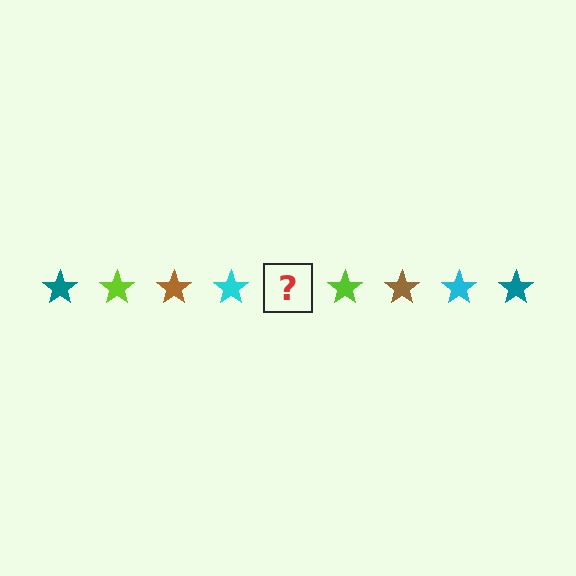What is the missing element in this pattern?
The missing element is a teal star.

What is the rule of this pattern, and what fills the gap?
The rule is that the pattern cycles through teal, lime, brown, cyan stars. The gap should be filled with a teal star.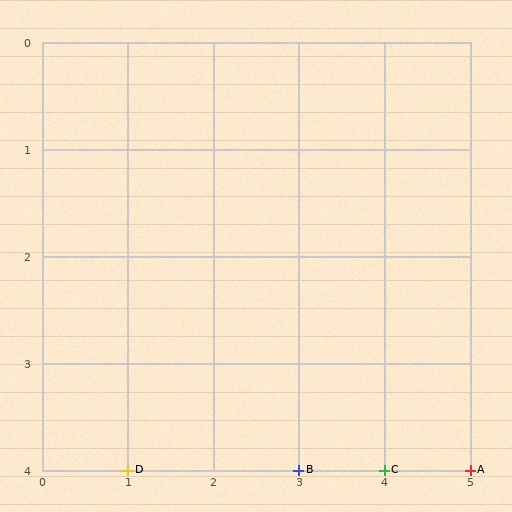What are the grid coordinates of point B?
Point B is at grid coordinates (3, 4).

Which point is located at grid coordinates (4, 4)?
Point C is at (4, 4).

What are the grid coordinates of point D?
Point D is at grid coordinates (1, 4).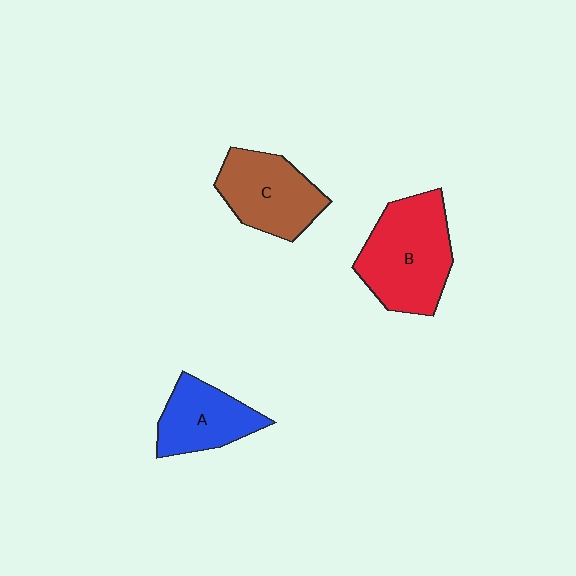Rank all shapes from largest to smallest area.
From largest to smallest: B (red), C (brown), A (blue).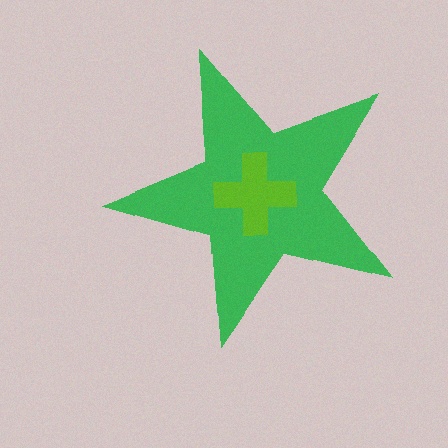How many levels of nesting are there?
2.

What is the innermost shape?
The lime cross.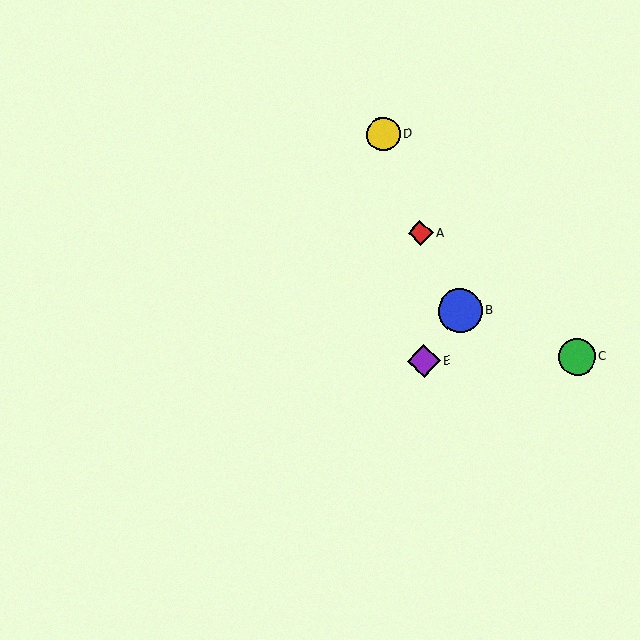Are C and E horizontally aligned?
Yes, both are at y≈357.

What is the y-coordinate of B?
Object B is at y≈311.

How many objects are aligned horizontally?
2 objects (C, E) are aligned horizontally.